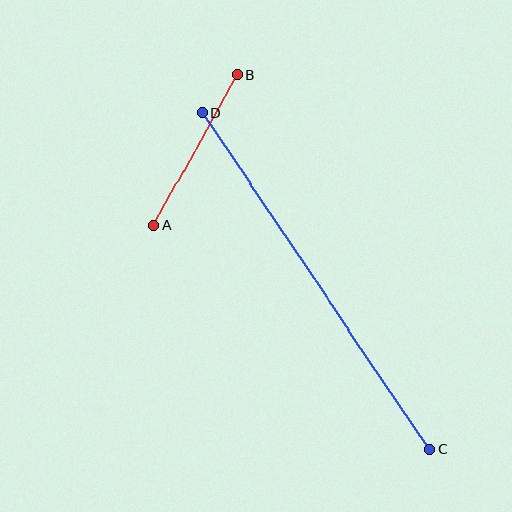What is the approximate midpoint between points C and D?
The midpoint is at approximately (316, 281) pixels.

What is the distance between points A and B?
The distance is approximately 173 pixels.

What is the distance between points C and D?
The distance is approximately 406 pixels.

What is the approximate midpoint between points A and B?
The midpoint is at approximately (196, 150) pixels.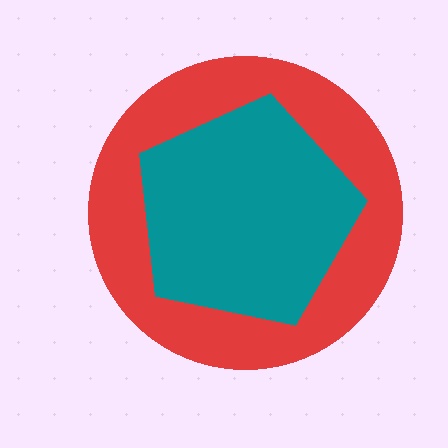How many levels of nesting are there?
2.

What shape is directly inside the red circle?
The teal pentagon.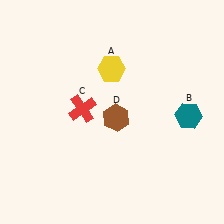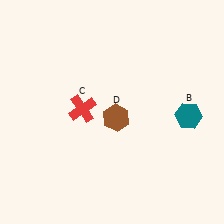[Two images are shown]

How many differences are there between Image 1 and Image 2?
There is 1 difference between the two images.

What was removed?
The yellow hexagon (A) was removed in Image 2.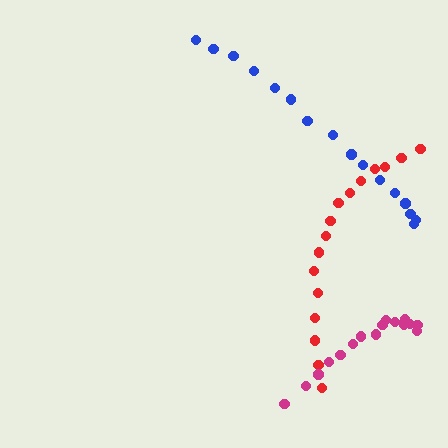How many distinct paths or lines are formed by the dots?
There are 3 distinct paths.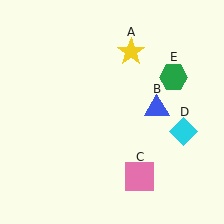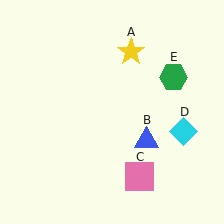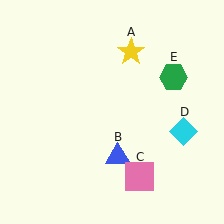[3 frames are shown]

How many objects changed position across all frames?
1 object changed position: blue triangle (object B).